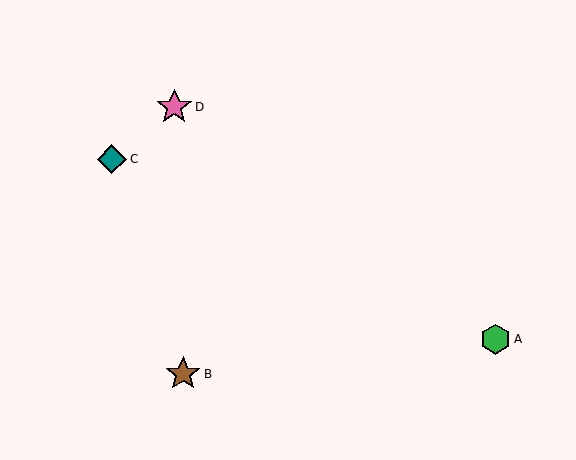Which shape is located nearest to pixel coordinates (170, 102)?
The pink star (labeled D) at (174, 107) is nearest to that location.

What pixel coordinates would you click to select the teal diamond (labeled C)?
Click at (112, 159) to select the teal diamond C.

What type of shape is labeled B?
Shape B is a brown star.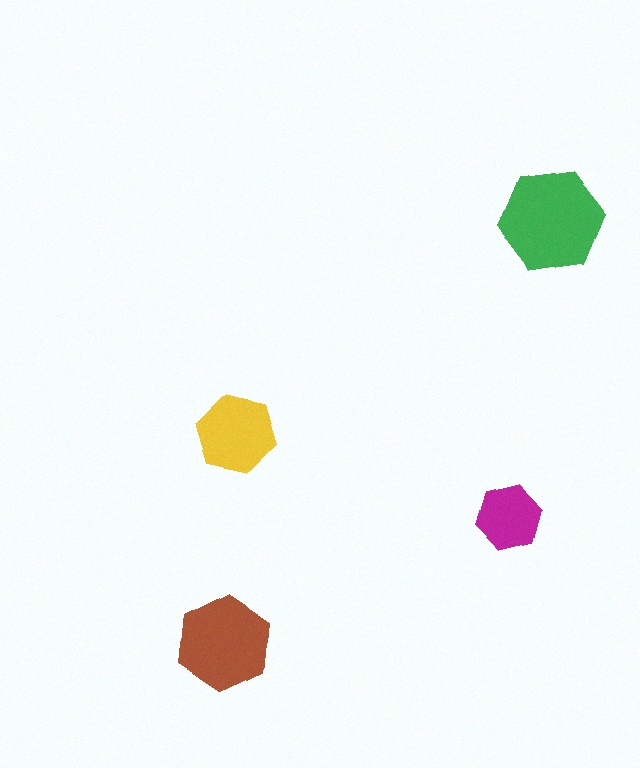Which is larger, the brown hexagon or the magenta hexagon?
The brown one.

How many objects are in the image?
There are 4 objects in the image.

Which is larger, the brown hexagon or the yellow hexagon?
The brown one.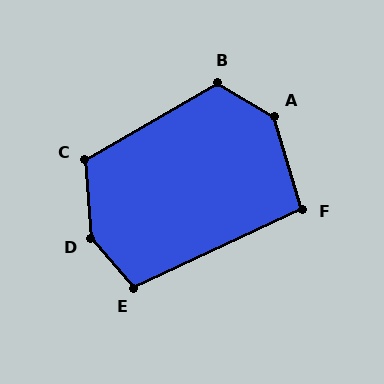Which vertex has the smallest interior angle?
F, at approximately 98 degrees.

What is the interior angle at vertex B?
Approximately 120 degrees (obtuse).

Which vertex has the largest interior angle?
D, at approximately 142 degrees.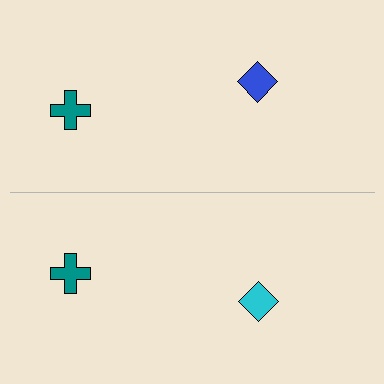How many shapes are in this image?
There are 4 shapes in this image.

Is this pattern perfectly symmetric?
No, the pattern is not perfectly symmetric. The cyan diamond on the bottom side breaks the symmetry — its mirror counterpart is blue.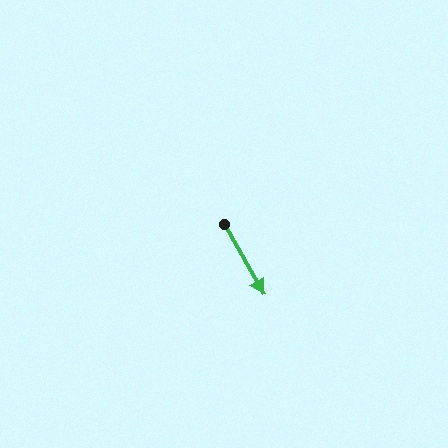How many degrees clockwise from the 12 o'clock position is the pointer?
Approximately 151 degrees.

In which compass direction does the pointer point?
Southeast.